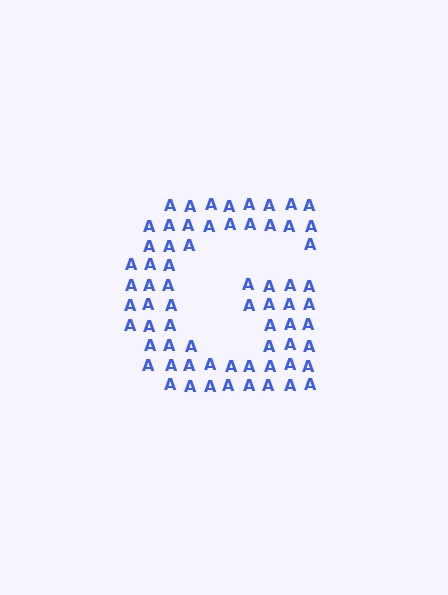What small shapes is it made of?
It is made of small letter A's.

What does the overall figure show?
The overall figure shows the letter G.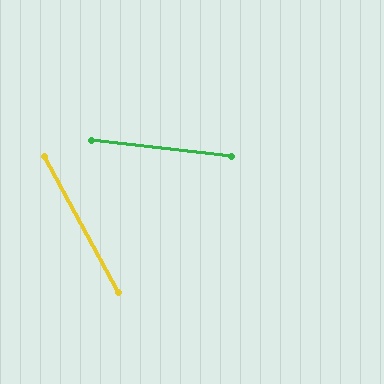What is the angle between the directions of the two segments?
Approximately 55 degrees.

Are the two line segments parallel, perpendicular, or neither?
Neither parallel nor perpendicular — they differ by about 55°.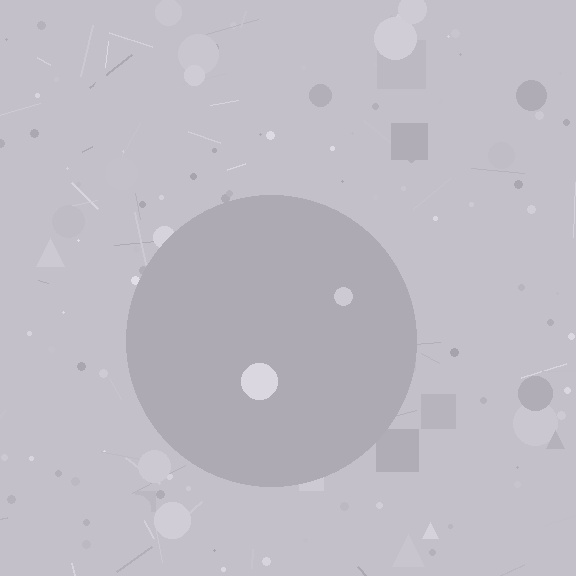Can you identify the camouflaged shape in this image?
The camouflaged shape is a circle.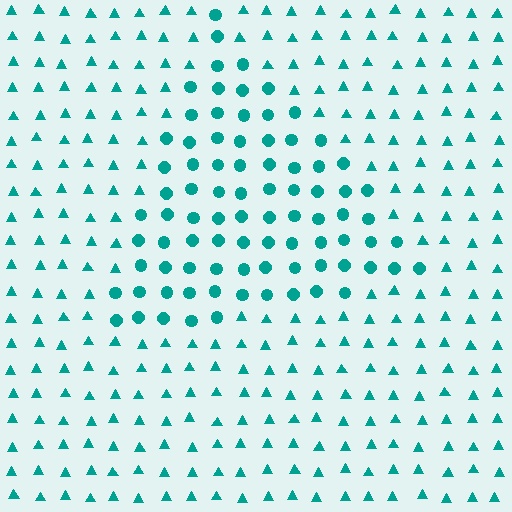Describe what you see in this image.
The image is filled with small teal elements arranged in a uniform grid. A triangle-shaped region contains circles, while the surrounding area contains triangles. The boundary is defined purely by the change in element shape.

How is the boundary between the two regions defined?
The boundary is defined by a change in element shape: circles inside vs. triangles outside. All elements share the same color and spacing.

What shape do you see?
I see a triangle.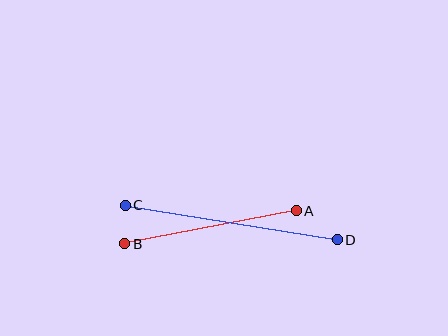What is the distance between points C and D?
The distance is approximately 215 pixels.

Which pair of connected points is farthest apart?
Points C and D are farthest apart.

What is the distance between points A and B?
The distance is approximately 175 pixels.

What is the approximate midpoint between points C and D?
The midpoint is at approximately (231, 222) pixels.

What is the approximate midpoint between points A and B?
The midpoint is at approximately (211, 227) pixels.